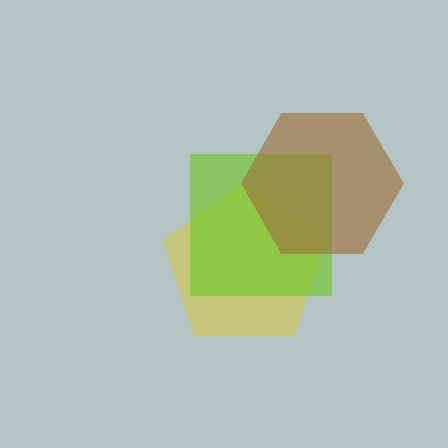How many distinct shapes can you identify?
There are 3 distinct shapes: a yellow pentagon, a lime square, a brown hexagon.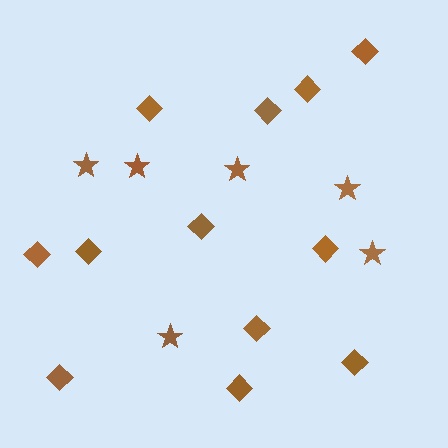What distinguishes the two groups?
There are 2 groups: one group of stars (6) and one group of diamonds (12).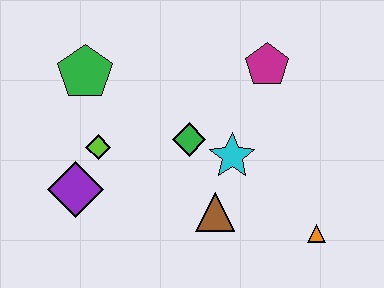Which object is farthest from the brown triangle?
The green pentagon is farthest from the brown triangle.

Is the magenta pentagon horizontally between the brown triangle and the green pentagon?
No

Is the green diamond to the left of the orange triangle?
Yes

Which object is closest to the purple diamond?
The lime diamond is closest to the purple diamond.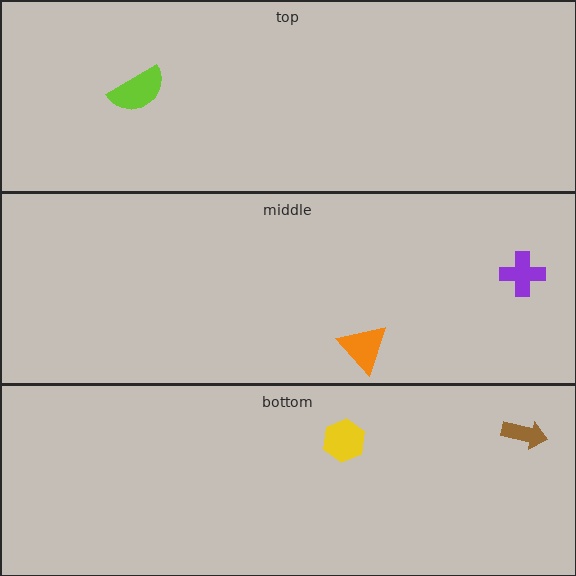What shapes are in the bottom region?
The brown arrow, the yellow hexagon.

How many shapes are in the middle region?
2.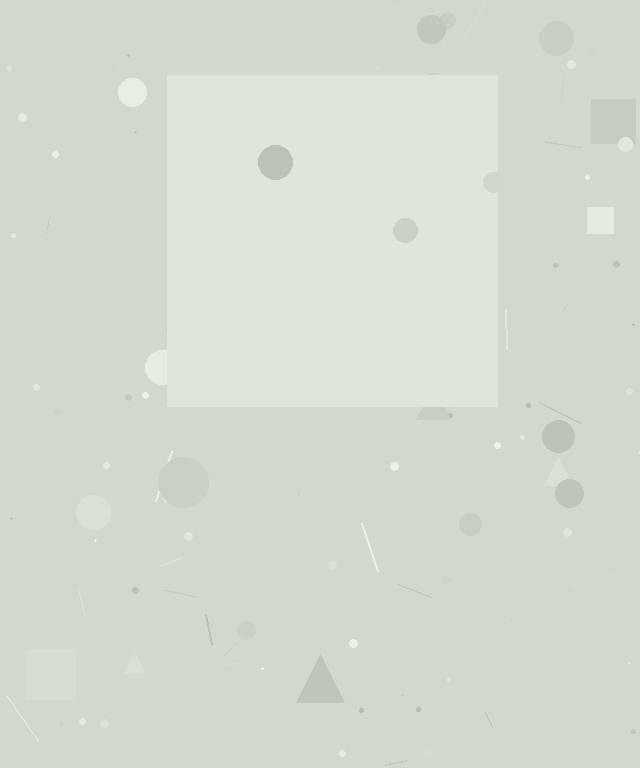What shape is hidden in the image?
A square is hidden in the image.